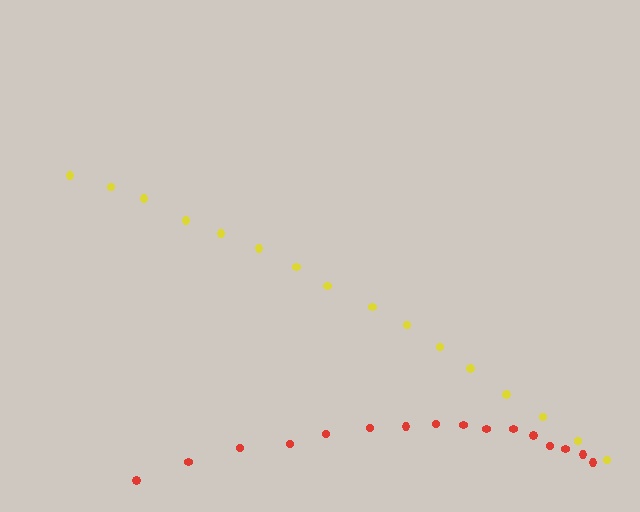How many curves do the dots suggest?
There are 2 distinct paths.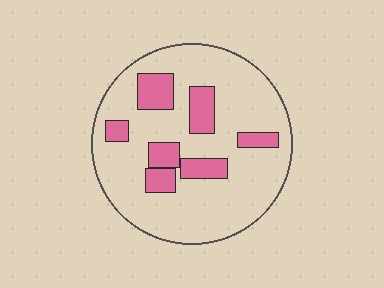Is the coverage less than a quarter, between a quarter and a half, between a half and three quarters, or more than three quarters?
Less than a quarter.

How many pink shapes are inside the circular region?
7.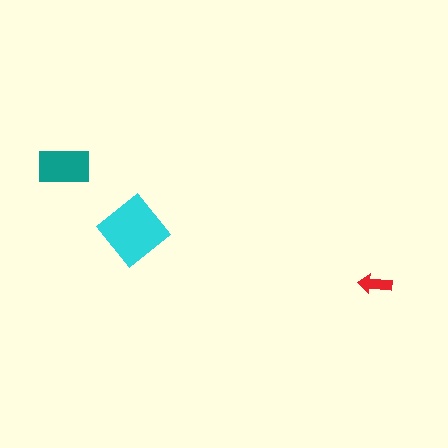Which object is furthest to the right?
The red arrow is rightmost.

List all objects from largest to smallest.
The cyan diamond, the teal rectangle, the red arrow.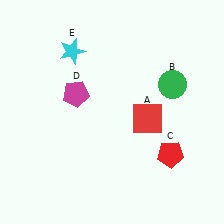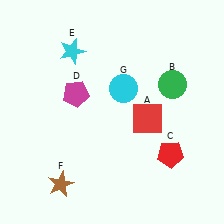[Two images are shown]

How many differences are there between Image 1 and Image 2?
There are 2 differences between the two images.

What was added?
A brown star (F), a cyan circle (G) were added in Image 2.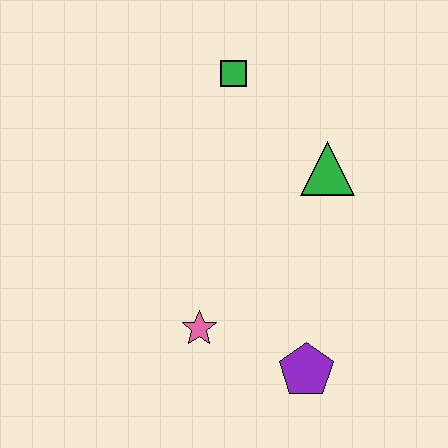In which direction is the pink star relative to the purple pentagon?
The pink star is to the left of the purple pentagon.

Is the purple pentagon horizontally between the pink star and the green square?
No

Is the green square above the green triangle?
Yes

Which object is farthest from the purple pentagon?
The green square is farthest from the purple pentagon.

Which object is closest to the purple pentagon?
The pink star is closest to the purple pentagon.